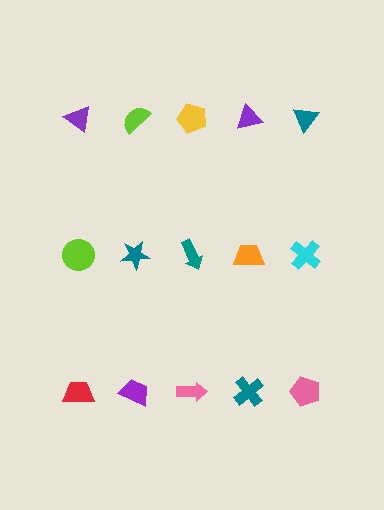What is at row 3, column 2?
A purple trapezoid.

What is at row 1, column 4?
A purple triangle.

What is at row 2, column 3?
A teal arrow.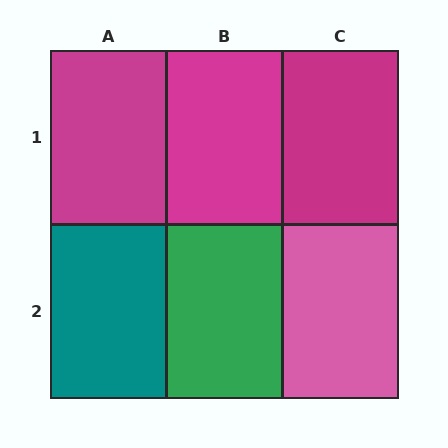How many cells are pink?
1 cell is pink.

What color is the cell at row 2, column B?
Green.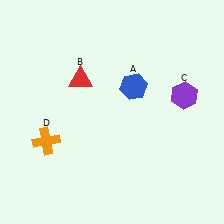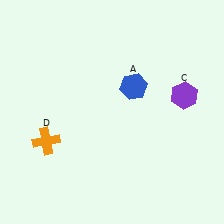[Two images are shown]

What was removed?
The red triangle (B) was removed in Image 2.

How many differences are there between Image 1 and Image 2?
There is 1 difference between the two images.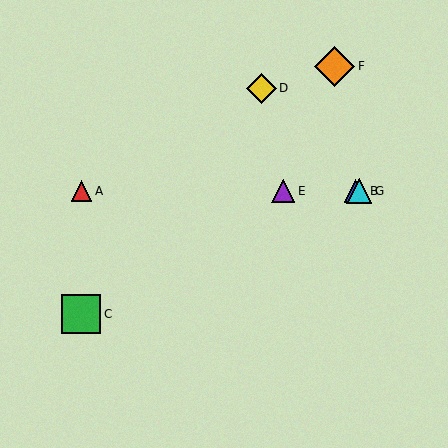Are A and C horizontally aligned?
No, A is at y≈191 and C is at y≈314.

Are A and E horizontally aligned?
Yes, both are at y≈191.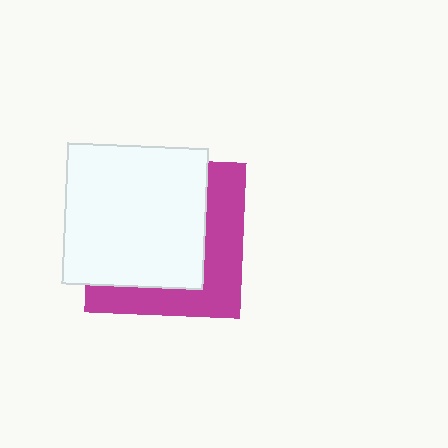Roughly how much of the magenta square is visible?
A small part of it is visible (roughly 37%).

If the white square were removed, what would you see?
You would see the complete magenta square.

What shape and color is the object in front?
The object in front is a white square.